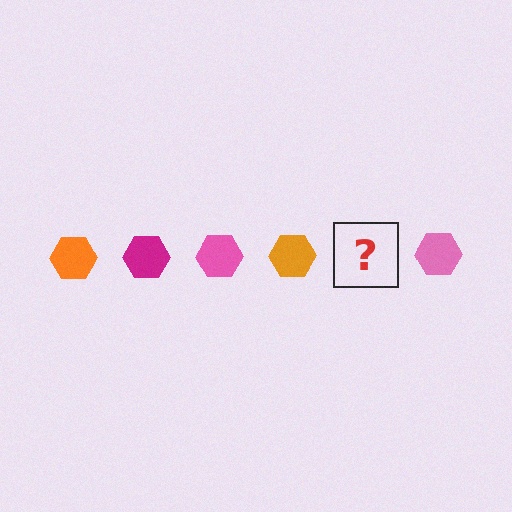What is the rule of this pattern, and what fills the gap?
The rule is that the pattern cycles through orange, magenta, pink hexagons. The gap should be filled with a magenta hexagon.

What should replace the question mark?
The question mark should be replaced with a magenta hexagon.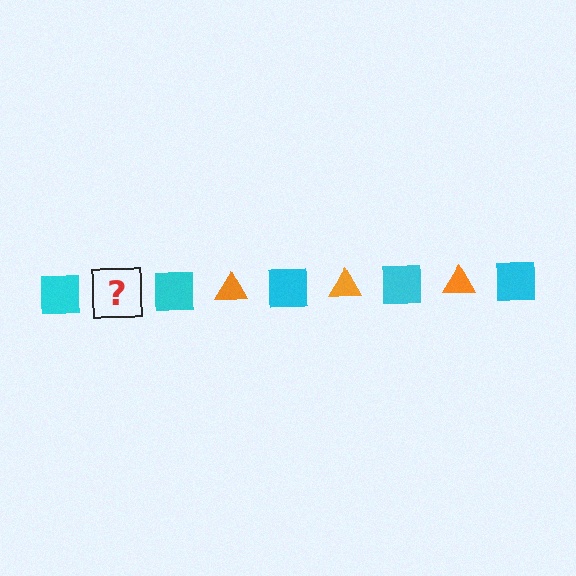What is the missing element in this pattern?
The missing element is an orange triangle.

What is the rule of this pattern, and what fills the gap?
The rule is that the pattern alternates between cyan square and orange triangle. The gap should be filled with an orange triangle.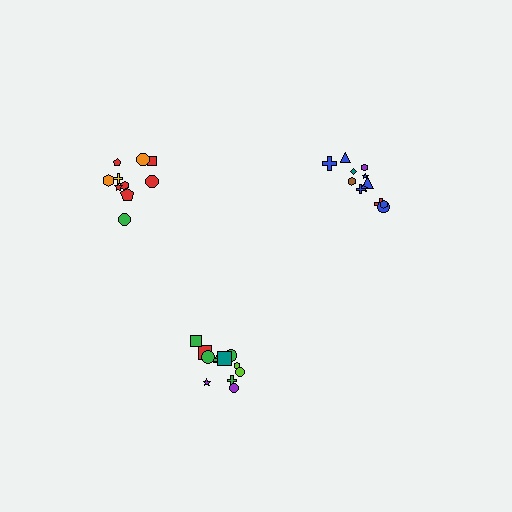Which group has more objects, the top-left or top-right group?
The top-right group.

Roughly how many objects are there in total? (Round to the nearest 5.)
Roughly 35 objects in total.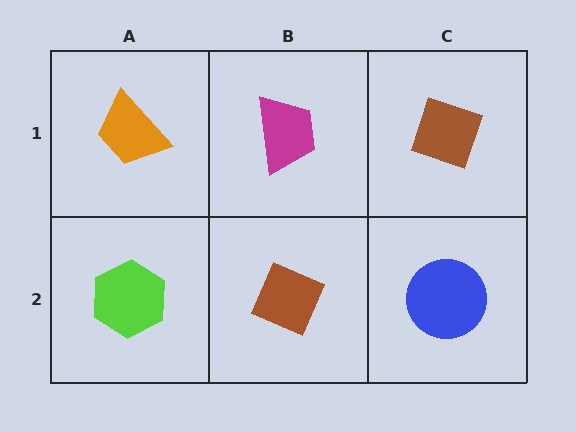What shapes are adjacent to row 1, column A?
A lime hexagon (row 2, column A), a magenta trapezoid (row 1, column B).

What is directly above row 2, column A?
An orange trapezoid.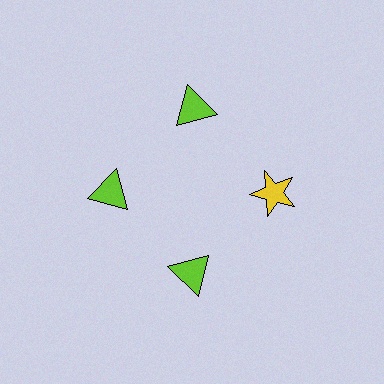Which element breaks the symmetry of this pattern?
The yellow star at roughly the 3 o'clock position breaks the symmetry. All other shapes are lime triangles.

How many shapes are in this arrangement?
There are 4 shapes arranged in a ring pattern.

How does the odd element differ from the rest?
It differs in both color (yellow instead of lime) and shape (star instead of triangle).